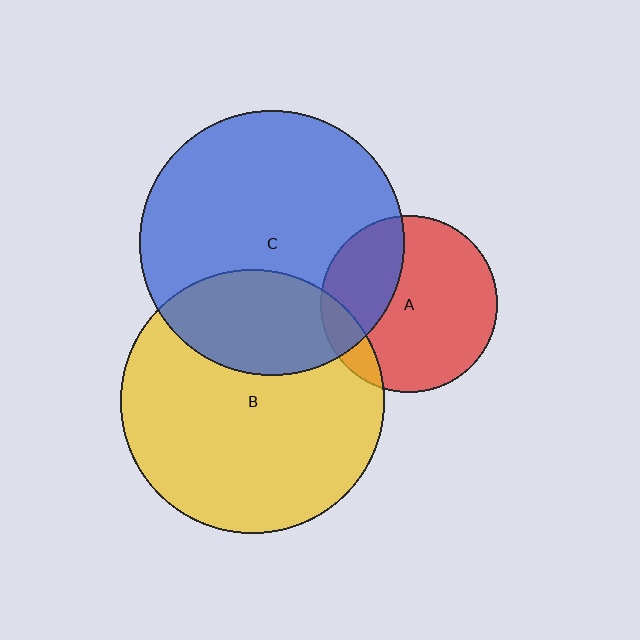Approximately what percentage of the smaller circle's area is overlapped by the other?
Approximately 30%.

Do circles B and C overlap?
Yes.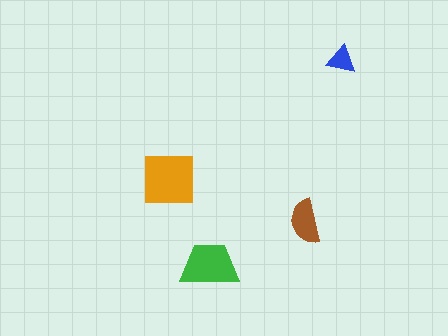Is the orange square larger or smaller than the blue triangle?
Larger.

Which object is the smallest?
The blue triangle.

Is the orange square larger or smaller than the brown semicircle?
Larger.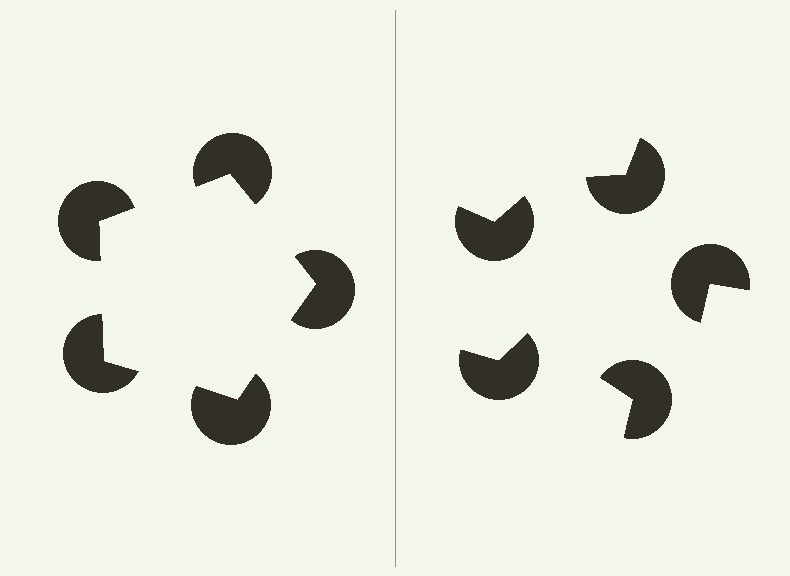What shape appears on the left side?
An illusory pentagon.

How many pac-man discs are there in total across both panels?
10 — 5 on each side.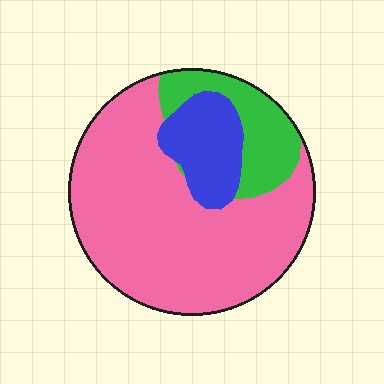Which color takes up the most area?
Pink, at roughly 70%.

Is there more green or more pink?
Pink.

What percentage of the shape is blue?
Blue takes up about one sixth (1/6) of the shape.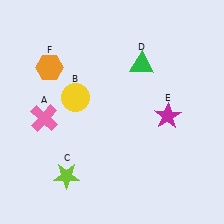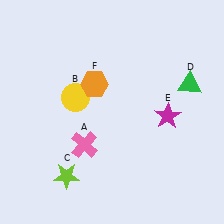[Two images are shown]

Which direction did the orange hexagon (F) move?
The orange hexagon (F) moved right.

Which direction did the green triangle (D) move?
The green triangle (D) moved right.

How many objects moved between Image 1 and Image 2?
3 objects moved between the two images.